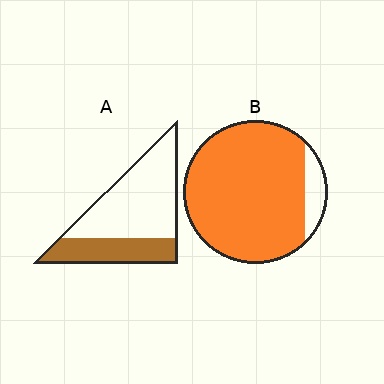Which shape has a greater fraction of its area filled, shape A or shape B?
Shape B.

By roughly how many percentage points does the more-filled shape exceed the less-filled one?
By roughly 55 percentage points (B over A).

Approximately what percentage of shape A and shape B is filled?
A is approximately 35% and B is approximately 90%.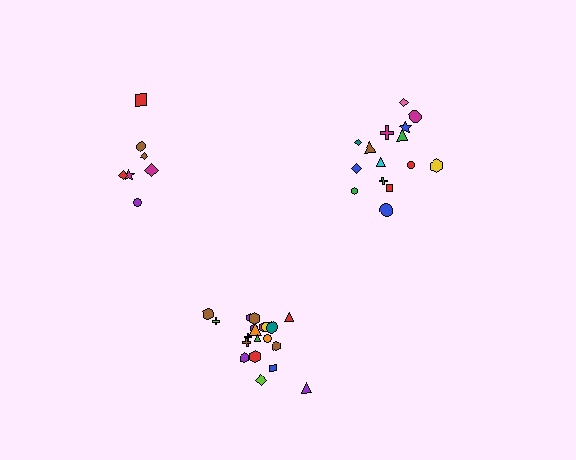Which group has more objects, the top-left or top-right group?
The top-right group.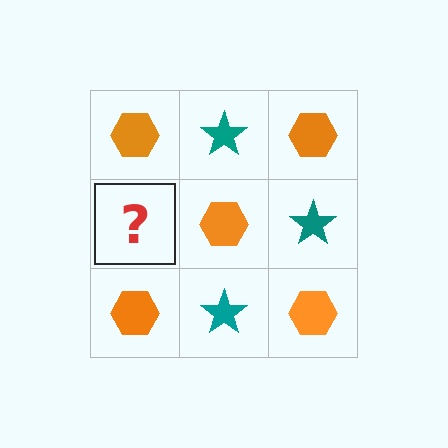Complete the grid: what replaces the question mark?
The question mark should be replaced with a teal star.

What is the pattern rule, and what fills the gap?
The rule is that it alternates orange hexagon and teal star in a checkerboard pattern. The gap should be filled with a teal star.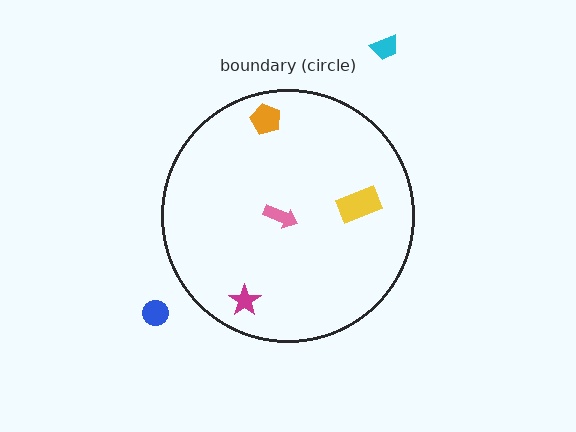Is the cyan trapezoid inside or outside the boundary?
Outside.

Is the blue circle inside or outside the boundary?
Outside.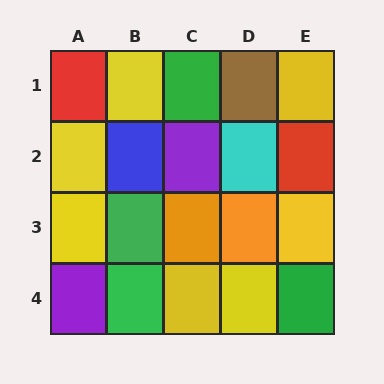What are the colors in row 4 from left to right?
Purple, green, yellow, yellow, green.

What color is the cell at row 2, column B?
Blue.